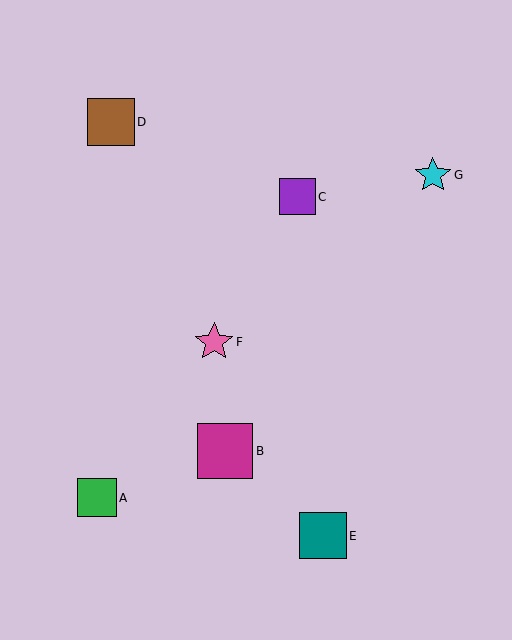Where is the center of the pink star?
The center of the pink star is at (214, 342).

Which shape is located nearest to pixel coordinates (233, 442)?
The magenta square (labeled B) at (225, 451) is nearest to that location.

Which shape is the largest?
The magenta square (labeled B) is the largest.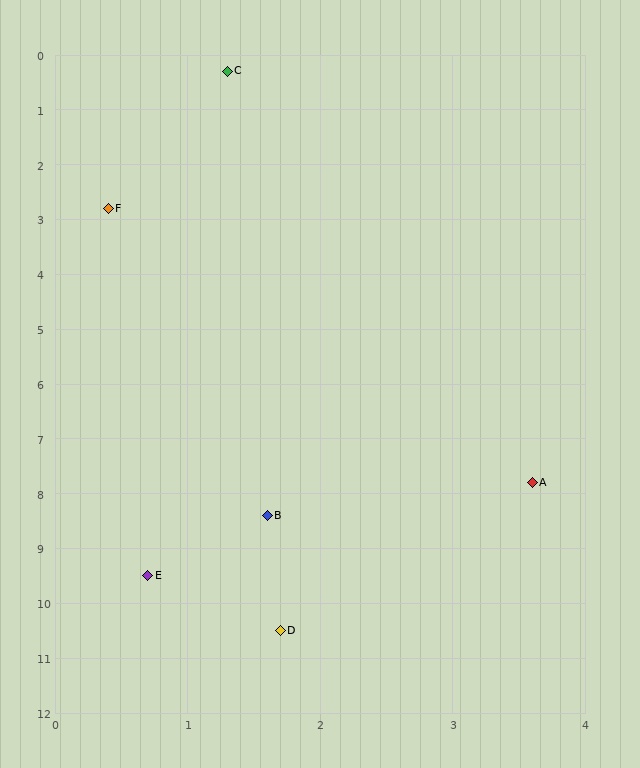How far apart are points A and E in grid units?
Points A and E are about 3.4 grid units apart.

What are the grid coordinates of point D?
Point D is at approximately (1.7, 10.5).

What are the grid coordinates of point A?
Point A is at approximately (3.6, 7.8).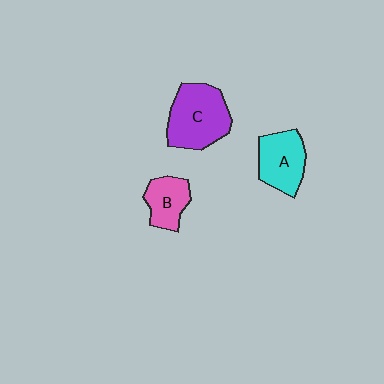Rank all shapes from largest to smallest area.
From largest to smallest: C (purple), A (cyan), B (pink).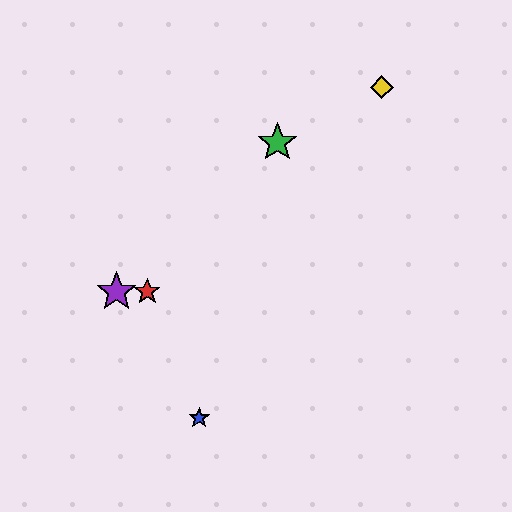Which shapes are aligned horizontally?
The red star, the purple star are aligned horizontally.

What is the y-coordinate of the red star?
The red star is at y≈292.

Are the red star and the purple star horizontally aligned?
Yes, both are at y≈292.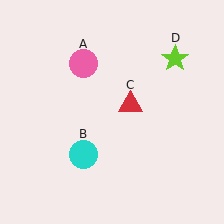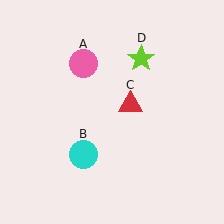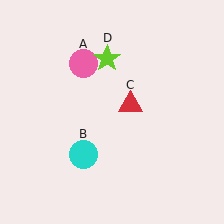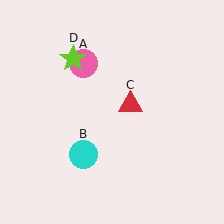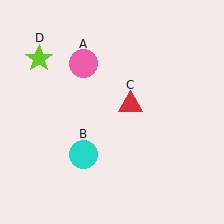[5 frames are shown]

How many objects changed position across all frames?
1 object changed position: lime star (object D).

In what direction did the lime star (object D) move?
The lime star (object D) moved left.